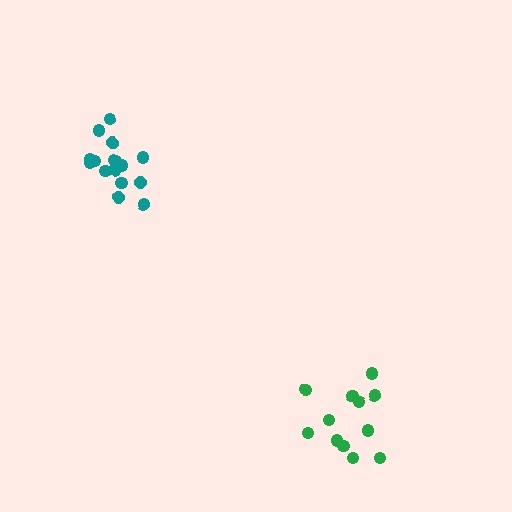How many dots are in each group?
Group 1: 12 dots, Group 2: 16 dots (28 total).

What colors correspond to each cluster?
The clusters are colored: green, teal.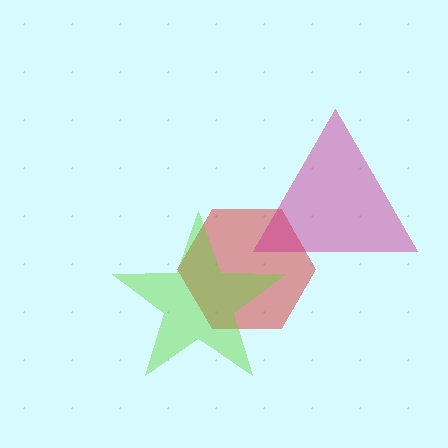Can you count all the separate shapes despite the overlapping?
Yes, there are 3 separate shapes.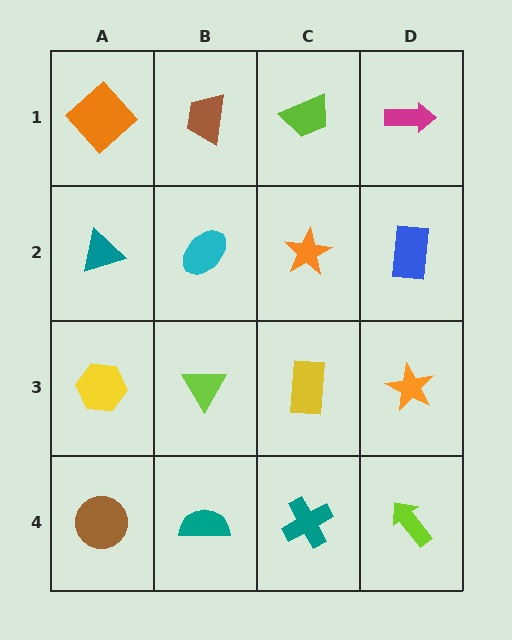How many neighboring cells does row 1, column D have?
2.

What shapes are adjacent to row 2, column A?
An orange diamond (row 1, column A), a yellow hexagon (row 3, column A), a cyan ellipse (row 2, column B).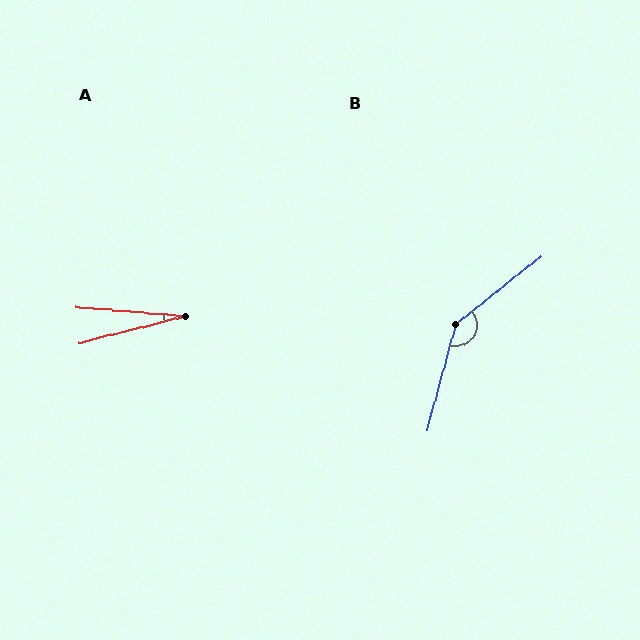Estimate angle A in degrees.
Approximately 19 degrees.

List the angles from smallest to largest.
A (19°), B (143°).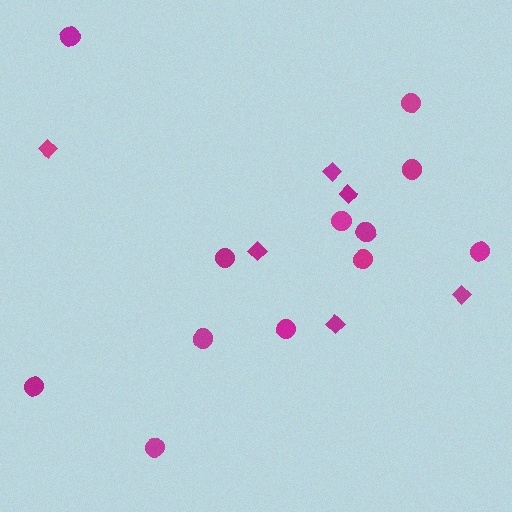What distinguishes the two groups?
There are 2 groups: one group of circles (12) and one group of diamonds (6).